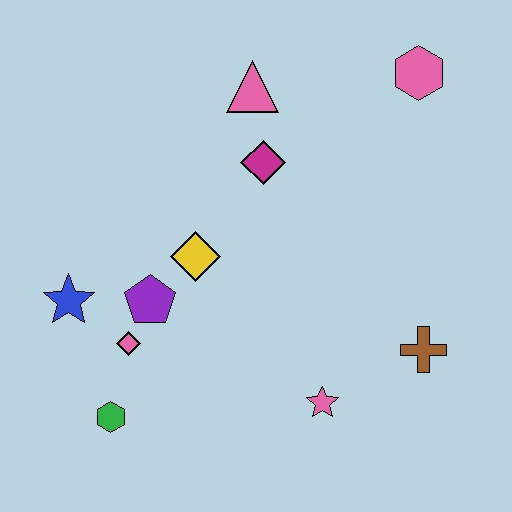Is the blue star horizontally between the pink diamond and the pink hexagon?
No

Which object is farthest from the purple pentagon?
The pink hexagon is farthest from the purple pentagon.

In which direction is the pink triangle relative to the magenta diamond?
The pink triangle is above the magenta diamond.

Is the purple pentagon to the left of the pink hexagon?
Yes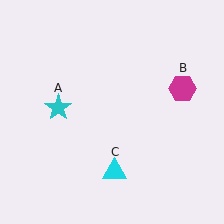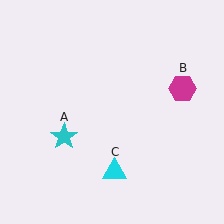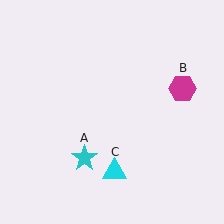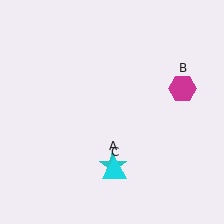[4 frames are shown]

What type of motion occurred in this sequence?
The cyan star (object A) rotated counterclockwise around the center of the scene.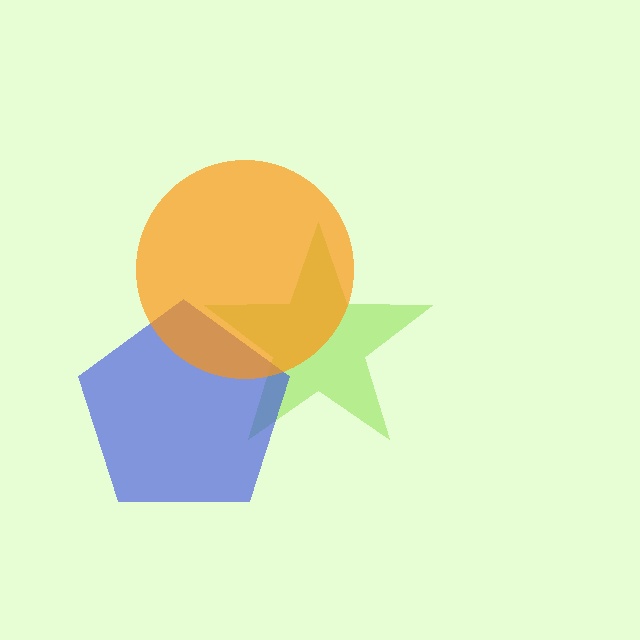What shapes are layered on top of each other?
The layered shapes are: a lime star, a blue pentagon, an orange circle.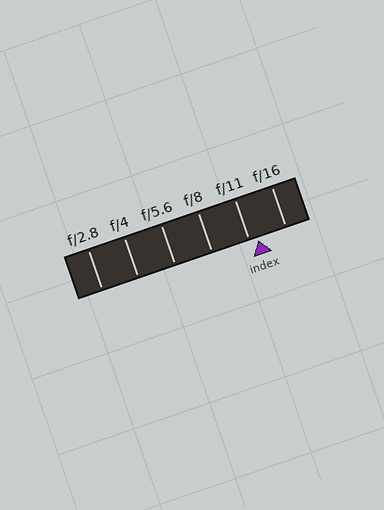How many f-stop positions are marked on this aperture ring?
There are 6 f-stop positions marked.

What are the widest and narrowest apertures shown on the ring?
The widest aperture shown is f/2.8 and the narrowest is f/16.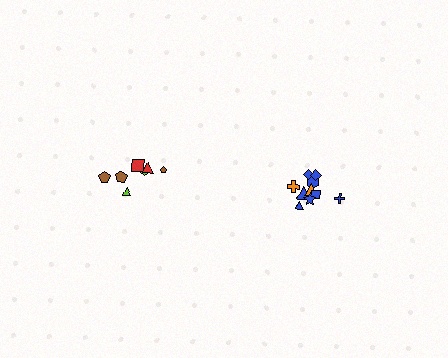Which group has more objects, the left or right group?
The right group.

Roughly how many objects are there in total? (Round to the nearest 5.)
Roughly 15 objects in total.